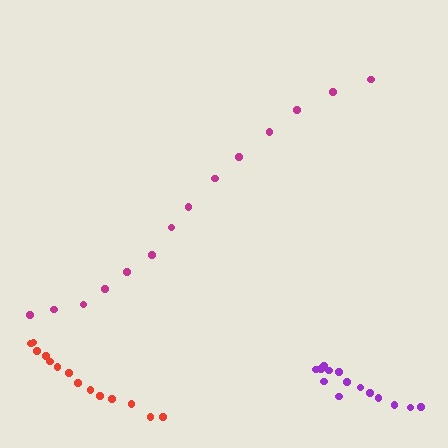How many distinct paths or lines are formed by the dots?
There are 3 distinct paths.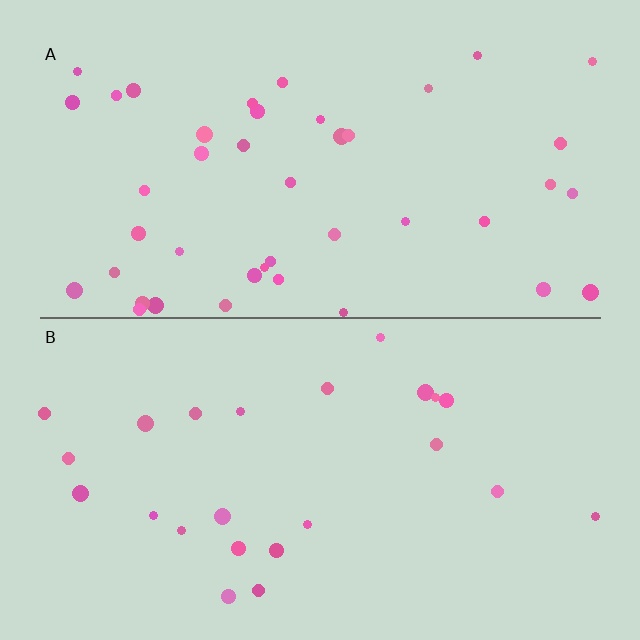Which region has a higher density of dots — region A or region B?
A (the top).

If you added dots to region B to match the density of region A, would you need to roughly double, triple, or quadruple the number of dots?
Approximately double.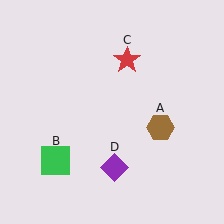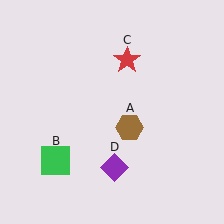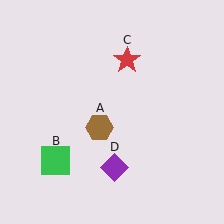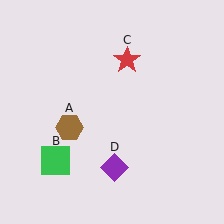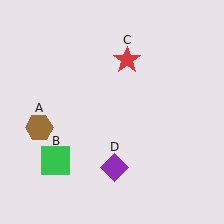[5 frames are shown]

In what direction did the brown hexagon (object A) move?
The brown hexagon (object A) moved left.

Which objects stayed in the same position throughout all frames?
Green square (object B) and red star (object C) and purple diamond (object D) remained stationary.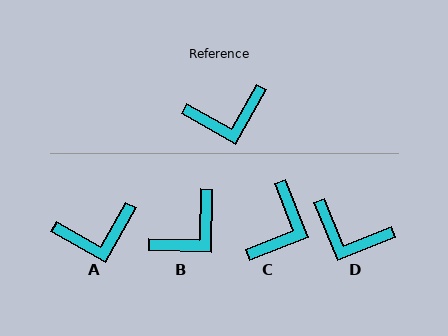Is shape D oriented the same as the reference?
No, it is off by about 38 degrees.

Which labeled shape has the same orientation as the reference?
A.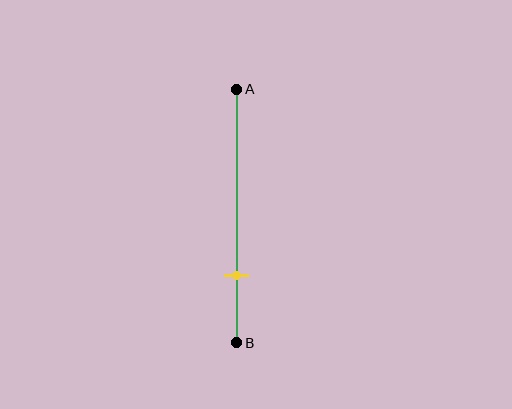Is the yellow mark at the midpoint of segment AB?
No, the mark is at about 75% from A, not at the 50% midpoint.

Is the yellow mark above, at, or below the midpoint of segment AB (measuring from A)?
The yellow mark is below the midpoint of segment AB.